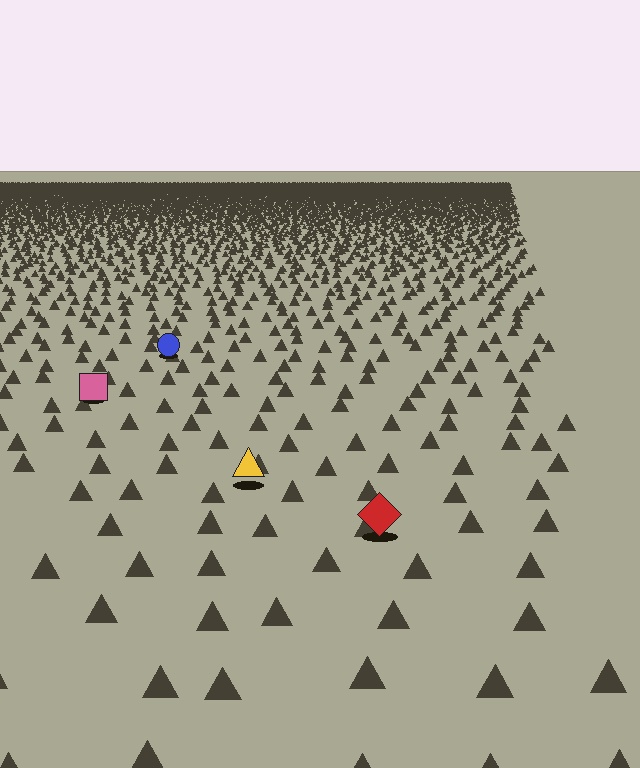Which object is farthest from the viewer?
The blue circle is farthest from the viewer. It appears smaller and the ground texture around it is denser.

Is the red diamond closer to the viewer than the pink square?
Yes. The red diamond is closer — you can tell from the texture gradient: the ground texture is coarser near it.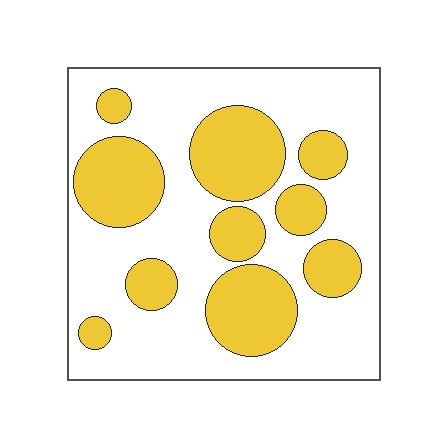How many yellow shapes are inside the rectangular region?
10.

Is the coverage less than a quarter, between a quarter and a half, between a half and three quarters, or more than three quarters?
Between a quarter and a half.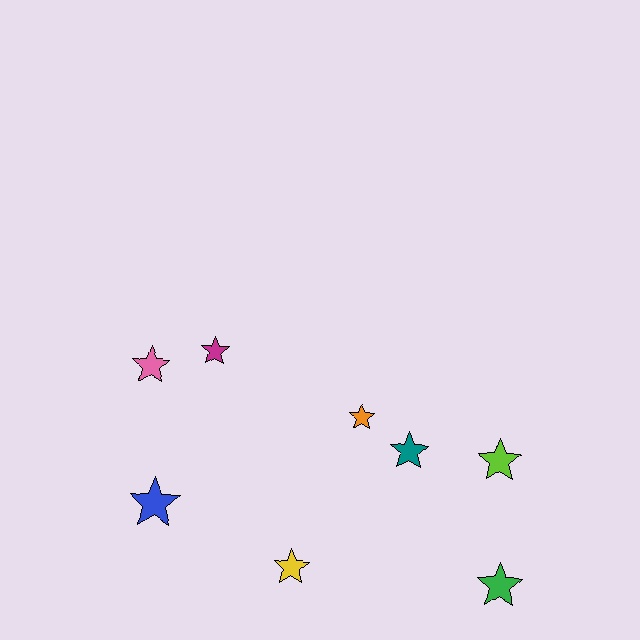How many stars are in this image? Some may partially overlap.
There are 8 stars.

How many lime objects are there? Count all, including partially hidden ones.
There is 1 lime object.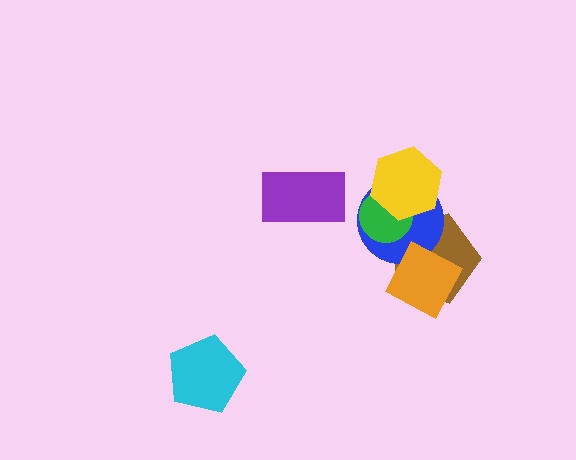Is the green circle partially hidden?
Yes, it is partially covered by another shape.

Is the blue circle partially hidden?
Yes, it is partially covered by another shape.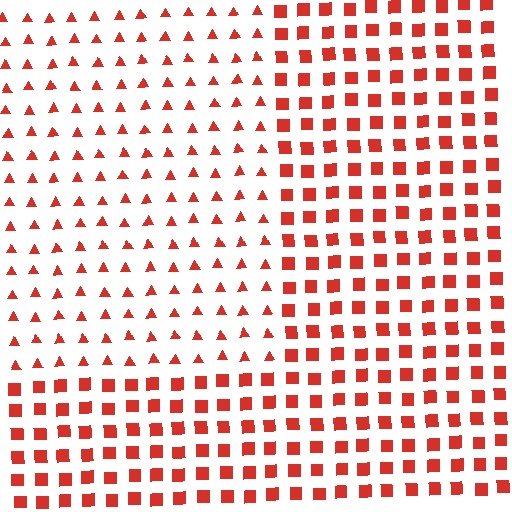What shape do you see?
I see a rectangle.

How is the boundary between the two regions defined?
The boundary is defined by a change in element shape: triangles inside vs. squares outside. All elements share the same color and spacing.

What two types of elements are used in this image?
The image uses triangles inside the rectangle region and squares outside it.